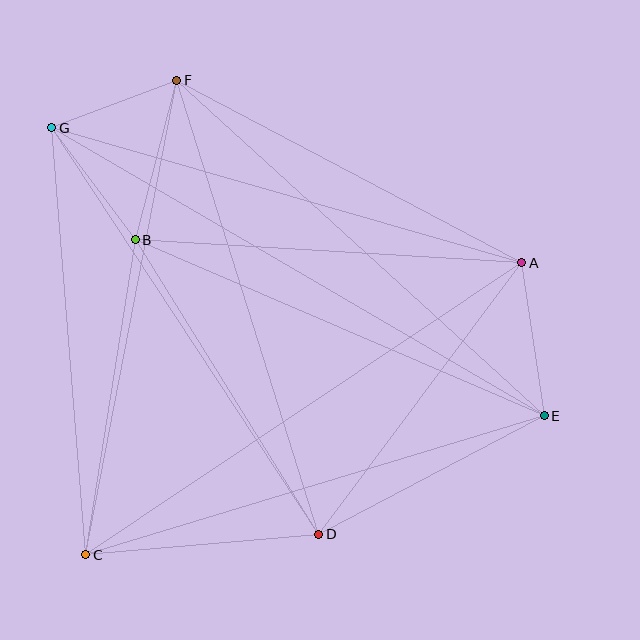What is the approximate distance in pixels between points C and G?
The distance between C and G is approximately 429 pixels.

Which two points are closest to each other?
Points F and G are closest to each other.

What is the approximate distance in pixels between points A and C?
The distance between A and C is approximately 525 pixels.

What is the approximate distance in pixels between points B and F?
The distance between B and F is approximately 165 pixels.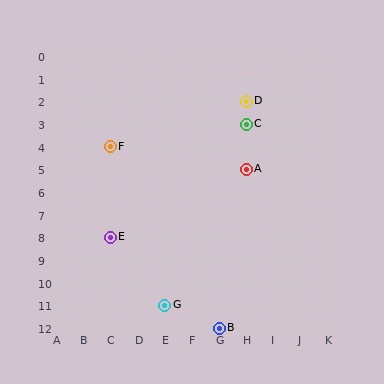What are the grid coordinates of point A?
Point A is at grid coordinates (H, 5).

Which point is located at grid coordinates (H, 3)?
Point C is at (H, 3).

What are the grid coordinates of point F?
Point F is at grid coordinates (C, 4).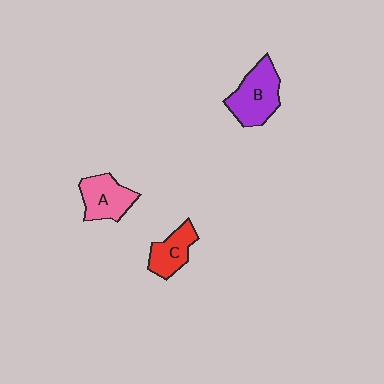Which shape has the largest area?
Shape B (purple).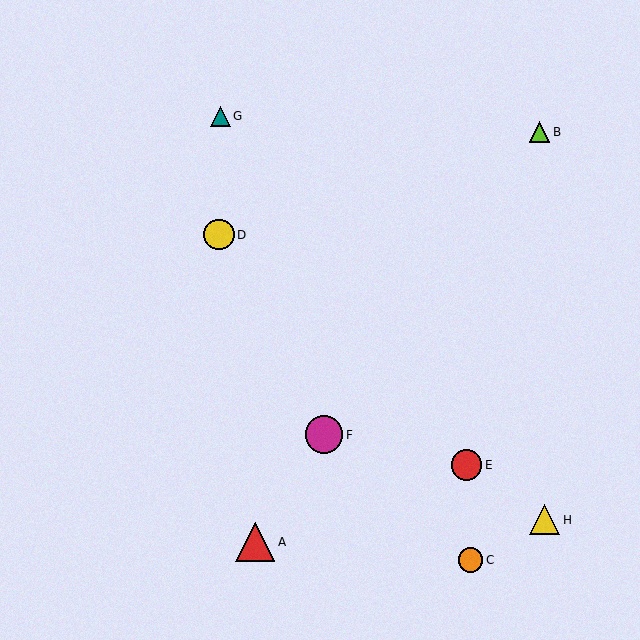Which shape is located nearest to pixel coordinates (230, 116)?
The teal triangle (labeled G) at (220, 116) is nearest to that location.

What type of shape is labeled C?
Shape C is an orange circle.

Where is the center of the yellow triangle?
The center of the yellow triangle is at (545, 520).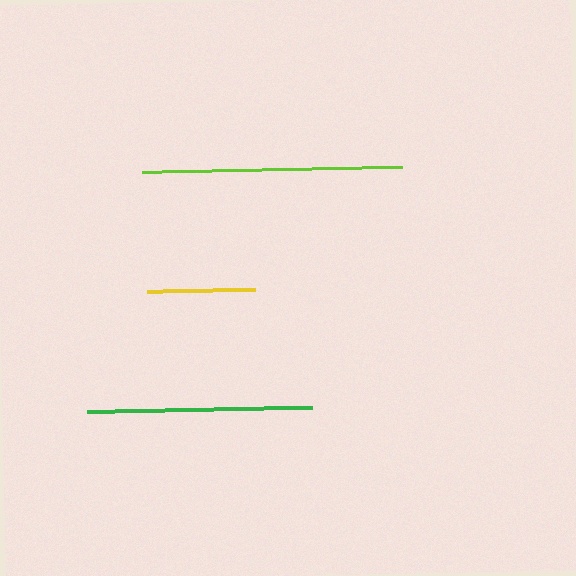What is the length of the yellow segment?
The yellow segment is approximately 109 pixels long.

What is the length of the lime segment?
The lime segment is approximately 260 pixels long.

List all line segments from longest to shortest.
From longest to shortest: lime, green, yellow.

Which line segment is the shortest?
The yellow line is the shortest at approximately 109 pixels.